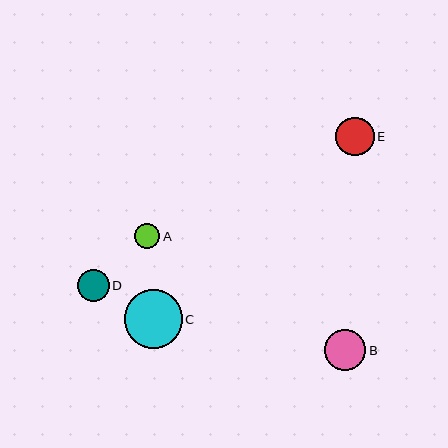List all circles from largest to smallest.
From largest to smallest: C, B, E, D, A.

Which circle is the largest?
Circle C is the largest with a size of approximately 58 pixels.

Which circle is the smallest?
Circle A is the smallest with a size of approximately 25 pixels.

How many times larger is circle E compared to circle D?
Circle E is approximately 1.2 times the size of circle D.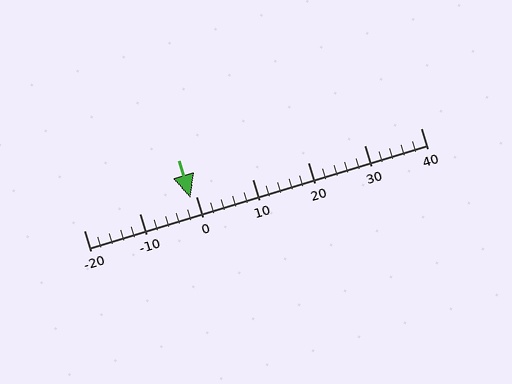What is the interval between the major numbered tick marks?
The major tick marks are spaced 10 units apart.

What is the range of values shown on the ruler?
The ruler shows values from -20 to 40.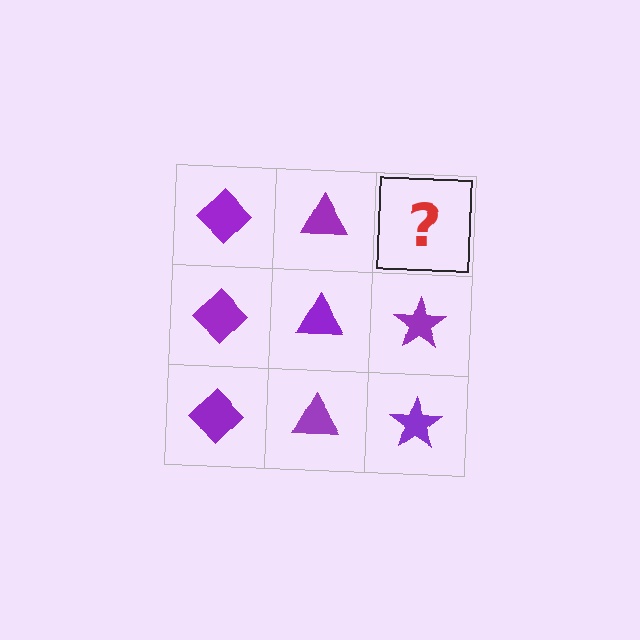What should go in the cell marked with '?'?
The missing cell should contain a purple star.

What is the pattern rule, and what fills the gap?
The rule is that each column has a consistent shape. The gap should be filled with a purple star.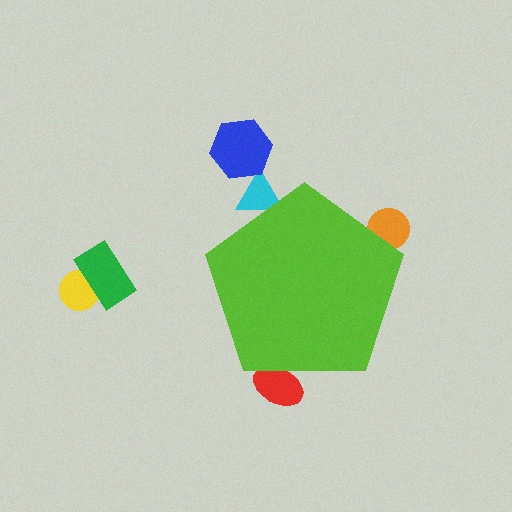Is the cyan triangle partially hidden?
Yes, the cyan triangle is partially hidden behind the lime pentagon.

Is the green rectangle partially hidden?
No, the green rectangle is fully visible.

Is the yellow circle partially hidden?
No, the yellow circle is fully visible.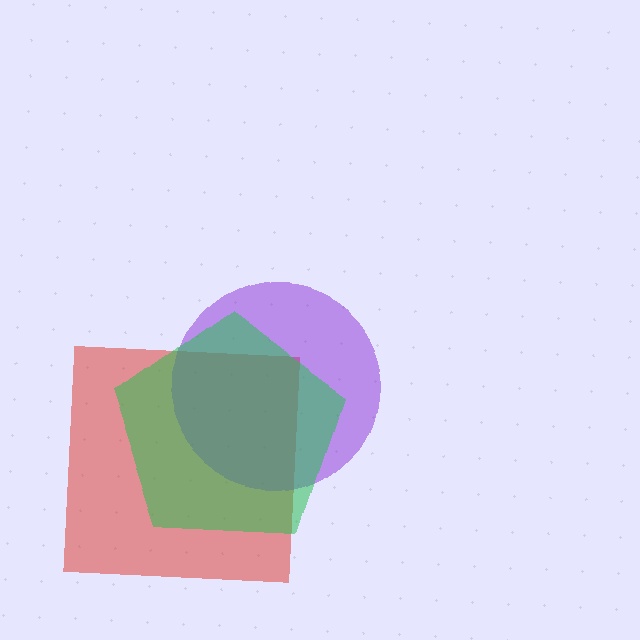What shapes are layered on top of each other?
The layered shapes are: a red square, a purple circle, a green pentagon.